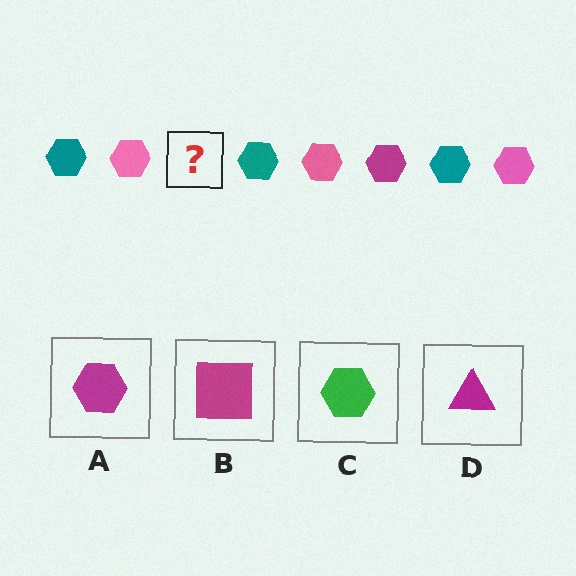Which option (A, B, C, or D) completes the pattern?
A.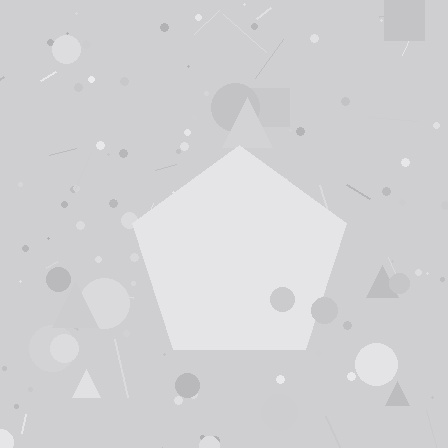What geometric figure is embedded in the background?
A pentagon is embedded in the background.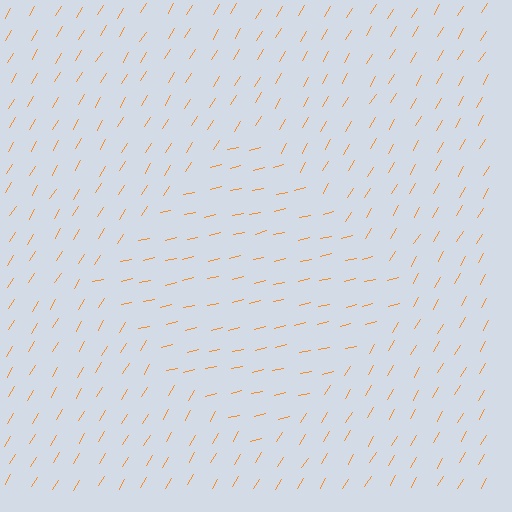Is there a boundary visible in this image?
Yes, there is a texture boundary formed by a change in line orientation.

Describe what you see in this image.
The image is filled with small orange line segments. A diamond region in the image has lines oriented differently from the surrounding lines, creating a visible texture boundary.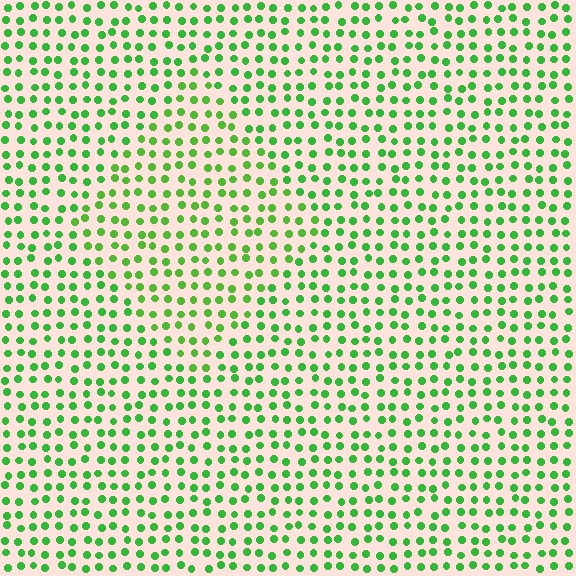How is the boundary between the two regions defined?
The boundary is defined purely by a slight shift in hue (about 17 degrees). Spacing, size, and orientation are identical on both sides.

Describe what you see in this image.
The image is filled with small green elements in a uniform arrangement. A diamond-shaped region is visible where the elements are tinted to a slightly different hue, forming a subtle color boundary.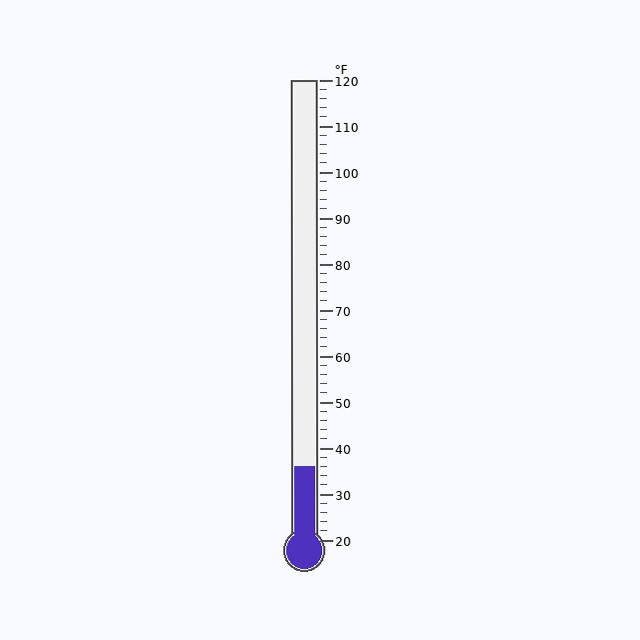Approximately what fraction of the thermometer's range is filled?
The thermometer is filled to approximately 15% of its range.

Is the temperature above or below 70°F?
The temperature is below 70°F.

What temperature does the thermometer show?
The thermometer shows approximately 36°F.